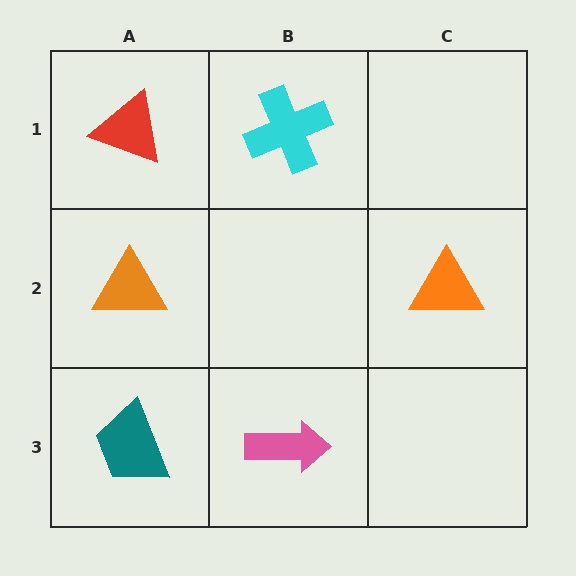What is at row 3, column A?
A teal trapezoid.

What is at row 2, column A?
An orange triangle.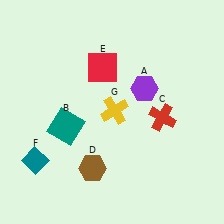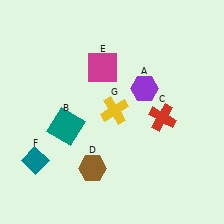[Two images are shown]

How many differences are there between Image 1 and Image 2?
There is 1 difference between the two images.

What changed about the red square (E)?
In Image 1, E is red. In Image 2, it changed to magenta.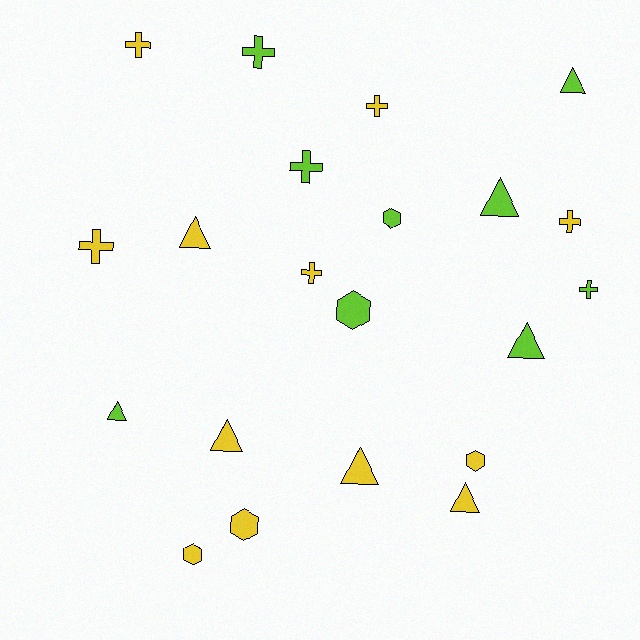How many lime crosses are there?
There are 3 lime crosses.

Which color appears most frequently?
Yellow, with 12 objects.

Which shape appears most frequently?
Triangle, with 8 objects.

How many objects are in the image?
There are 21 objects.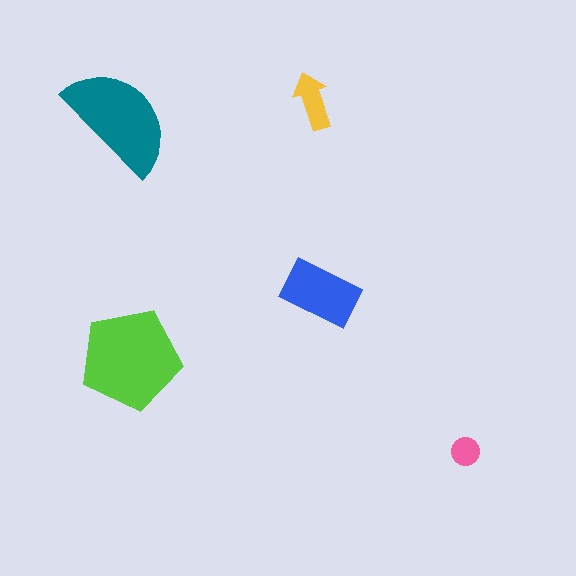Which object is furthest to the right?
The pink circle is rightmost.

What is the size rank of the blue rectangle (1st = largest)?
3rd.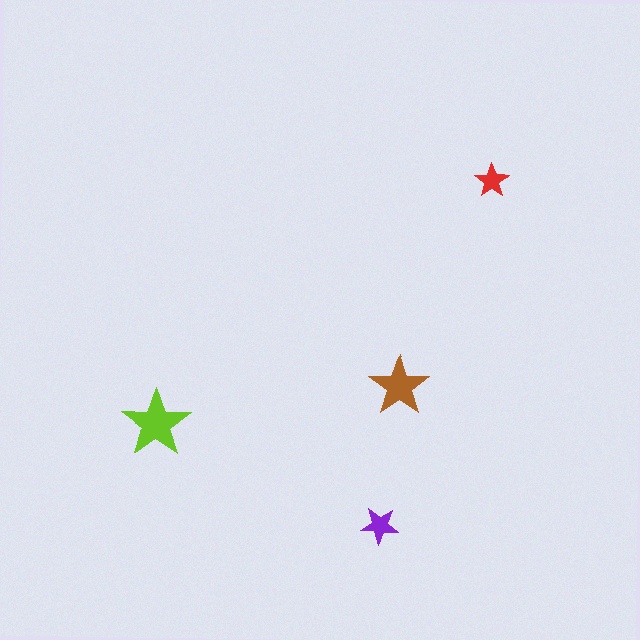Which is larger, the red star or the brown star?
The brown one.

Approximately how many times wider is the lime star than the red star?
About 2 times wider.